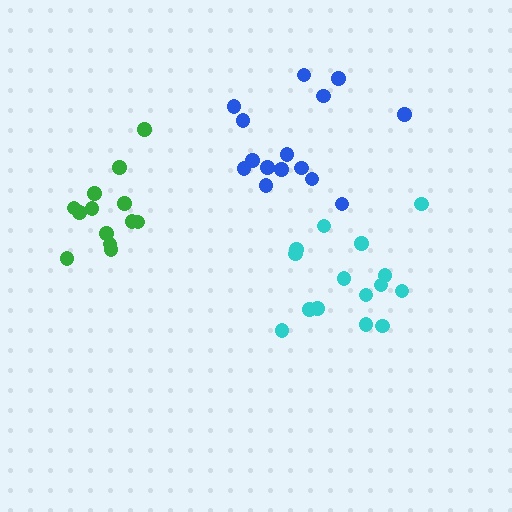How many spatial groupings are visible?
There are 3 spatial groupings.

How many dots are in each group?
Group 1: 15 dots, Group 2: 13 dots, Group 3: 15 dots (43 total).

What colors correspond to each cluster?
The clusters are colored: cyan, green, blue.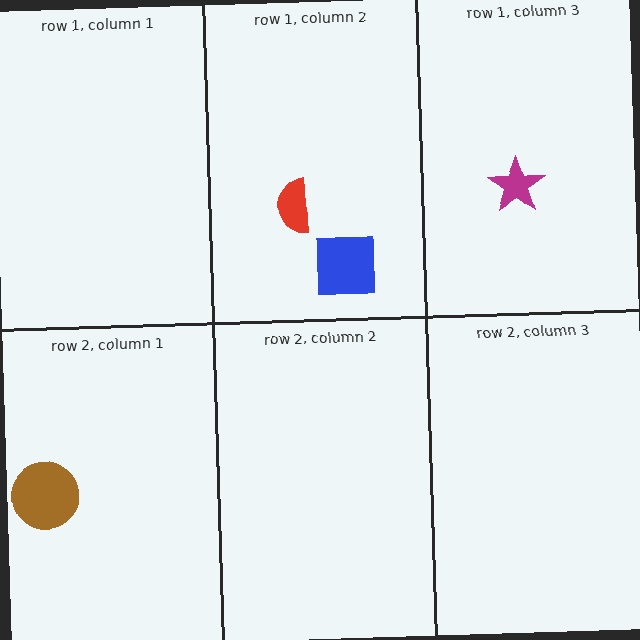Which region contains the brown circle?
The row 2, column 1 region.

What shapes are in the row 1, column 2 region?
The blue square, the red semicircle.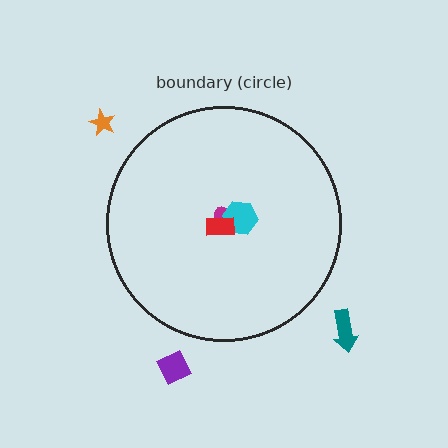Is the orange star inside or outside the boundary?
Outside.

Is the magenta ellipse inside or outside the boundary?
Inside.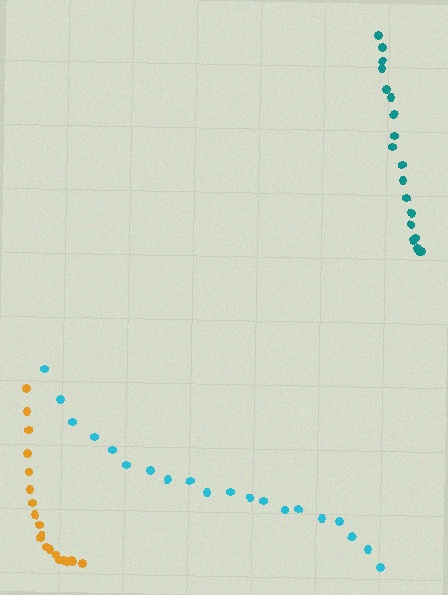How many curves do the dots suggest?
There are 3 distinct paths.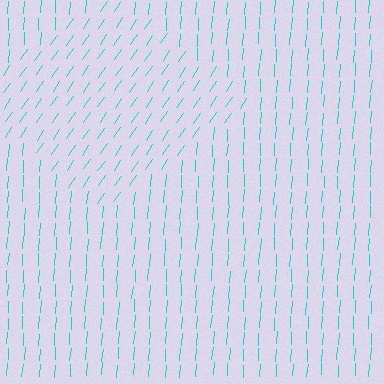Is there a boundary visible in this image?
Yes, there is a texture boundary formed by a change in line orientation.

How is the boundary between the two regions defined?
The boundary is defined purely by a change in line orientation (approximately 31 degrees difference). All lines are the same color and thickness.